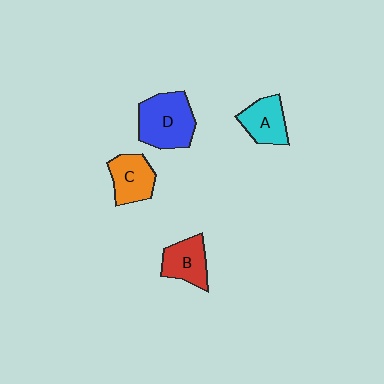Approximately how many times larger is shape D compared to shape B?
Approximately 1.5 times.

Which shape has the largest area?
Shape D (blue).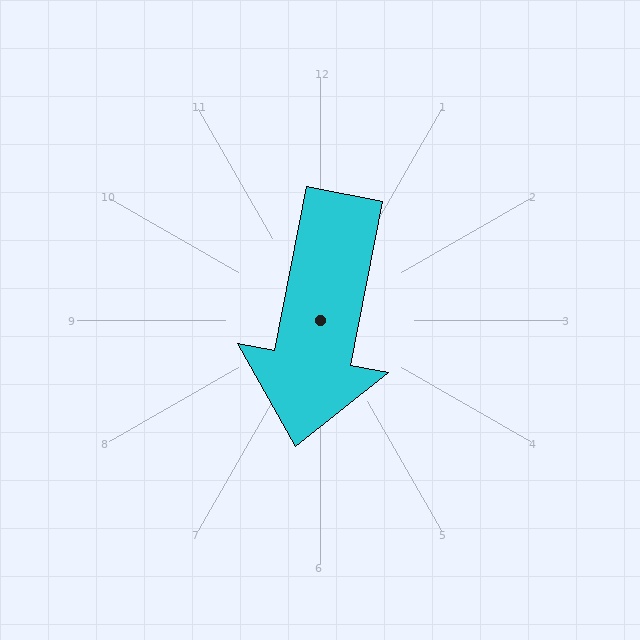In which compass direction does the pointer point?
South.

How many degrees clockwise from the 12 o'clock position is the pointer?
Approximately 191 degrees.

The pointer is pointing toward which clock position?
Roughly 6 o'clock.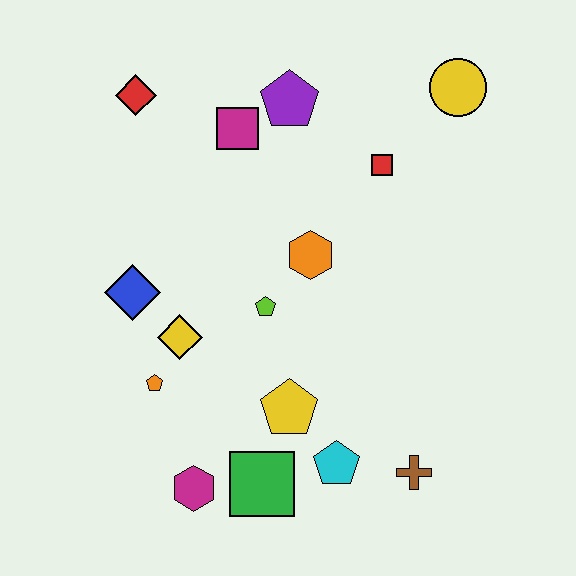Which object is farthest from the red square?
The magenta hexagon is farthest from the red square.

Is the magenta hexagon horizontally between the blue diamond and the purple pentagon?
Yes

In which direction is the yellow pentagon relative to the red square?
The yellow pentagon is below the red square.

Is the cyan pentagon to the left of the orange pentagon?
No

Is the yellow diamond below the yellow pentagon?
No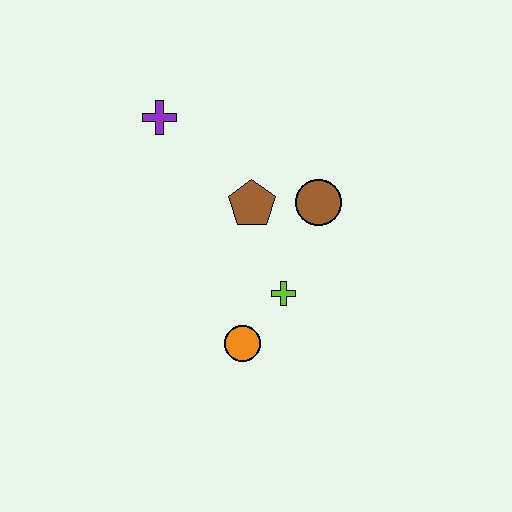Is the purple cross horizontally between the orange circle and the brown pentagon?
No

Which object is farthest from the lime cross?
The purple cross is farthest from the lime cross.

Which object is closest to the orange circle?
The lime cross is closest to the orange circle.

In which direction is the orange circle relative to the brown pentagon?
The orange circle is below the brown pentagon.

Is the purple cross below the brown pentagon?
No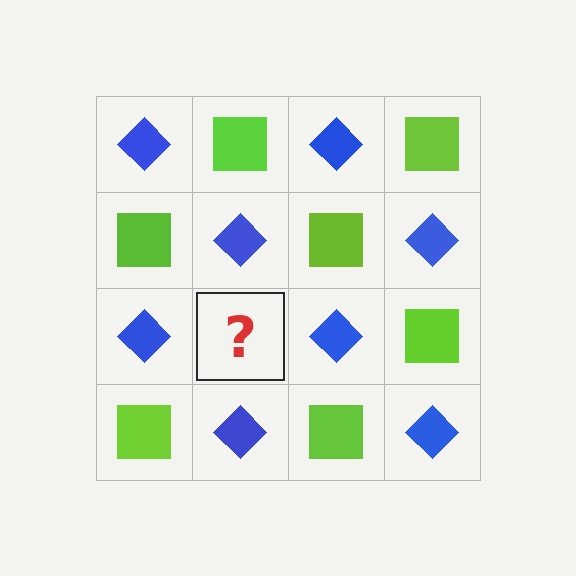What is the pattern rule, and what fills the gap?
The rule is that it alternates blue diamond and lime square in a checkerboard pattern. The gap should be filled with a lime square.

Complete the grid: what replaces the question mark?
The question mark should be replaced with a lime square.